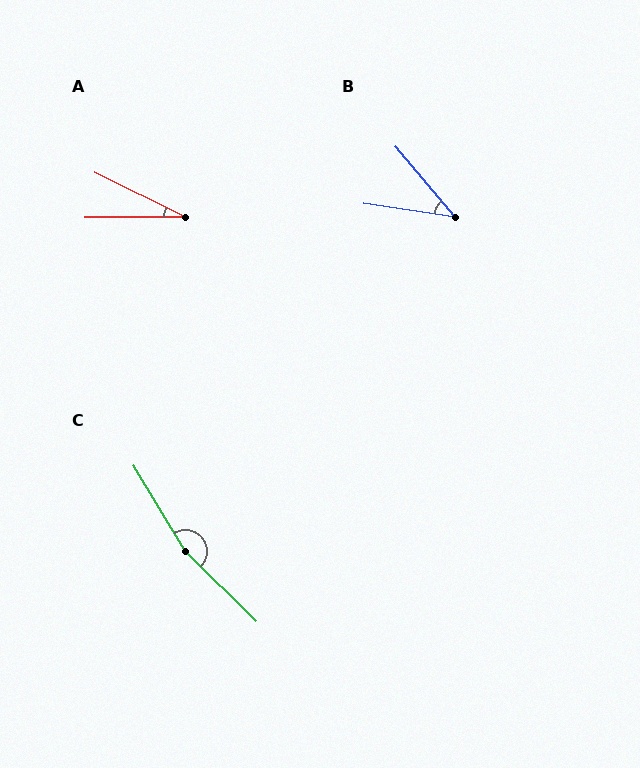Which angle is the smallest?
A, at approximately 26 degrees.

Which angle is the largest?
C, at approximately 166 degrees.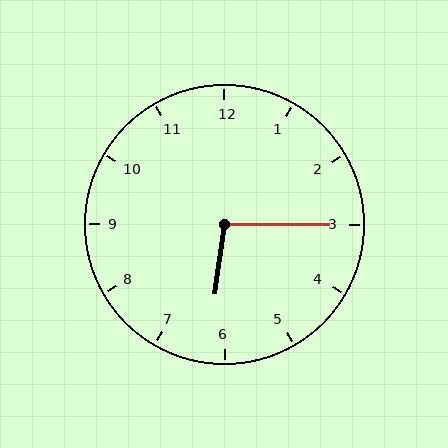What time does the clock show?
6:15.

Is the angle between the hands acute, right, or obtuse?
It is obtuse.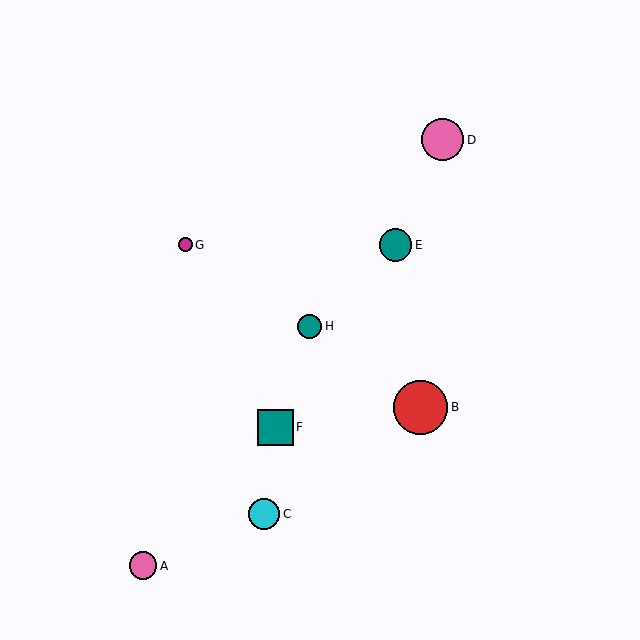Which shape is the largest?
The red circle (labeled B) is the largest.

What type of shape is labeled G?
Shape G is a magenta circle.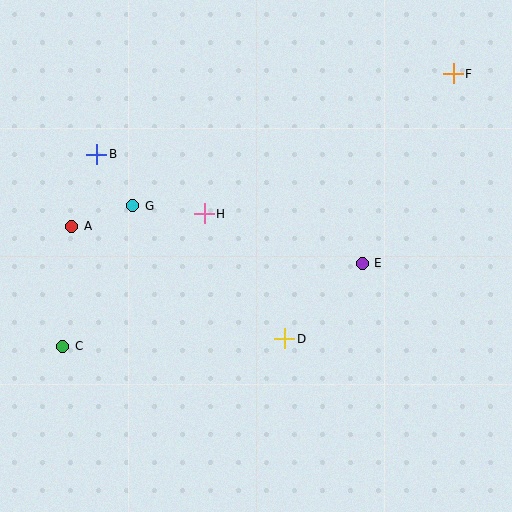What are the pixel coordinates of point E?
Point E is at (362, 263).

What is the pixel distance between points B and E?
The distance between B and E is 287 pixels.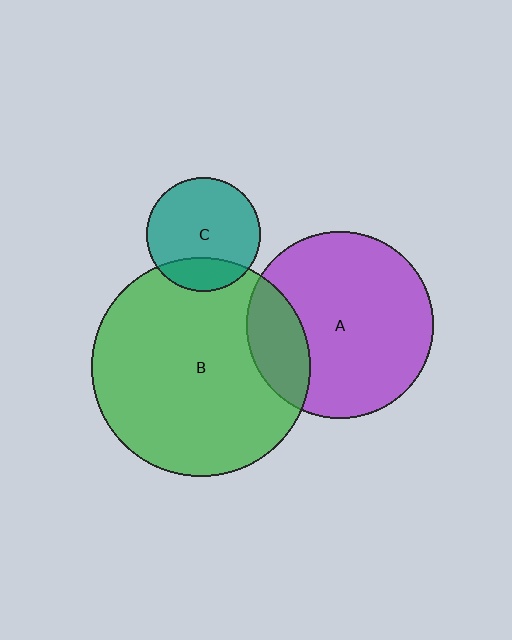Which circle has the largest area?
Circle B (green).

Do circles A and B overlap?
Yes.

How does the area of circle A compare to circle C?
Approximately 2.7 times.